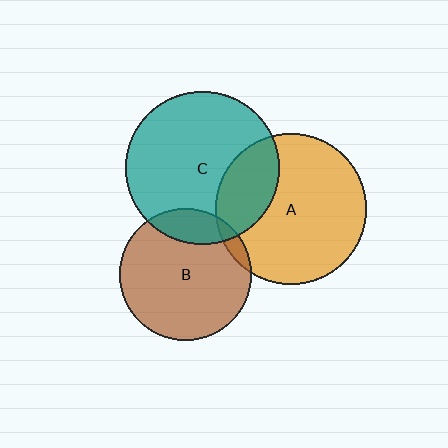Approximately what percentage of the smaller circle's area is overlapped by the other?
Approximately 25%.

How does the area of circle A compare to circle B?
Approximately 1.3 times.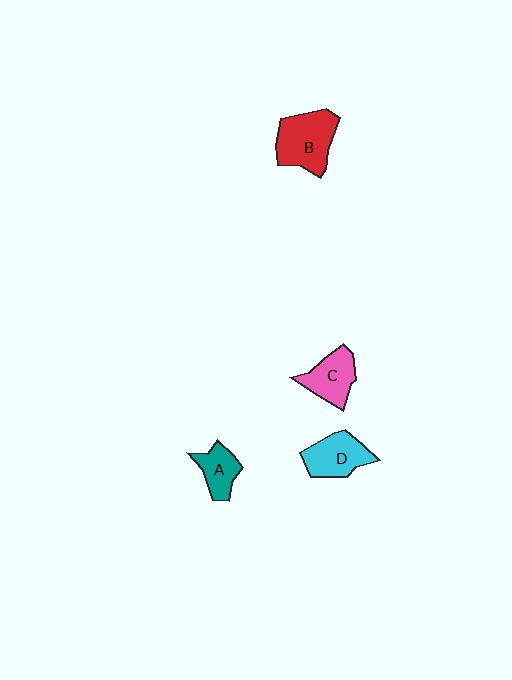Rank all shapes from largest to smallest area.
From largest to smallest: B (red), D (cyan), C (pink), A (teal).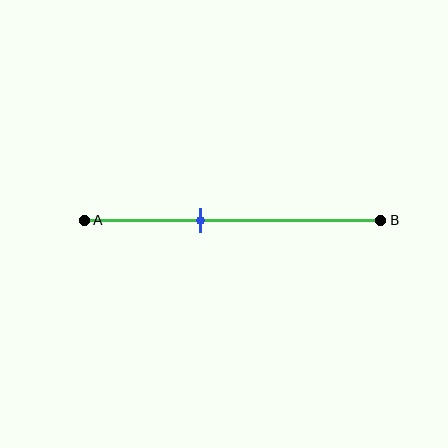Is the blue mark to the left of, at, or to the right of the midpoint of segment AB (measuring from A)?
The blue mark is to the left of the midpoint of segment AB.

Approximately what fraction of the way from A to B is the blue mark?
The blue mark is approximately 40% of the way from A to B.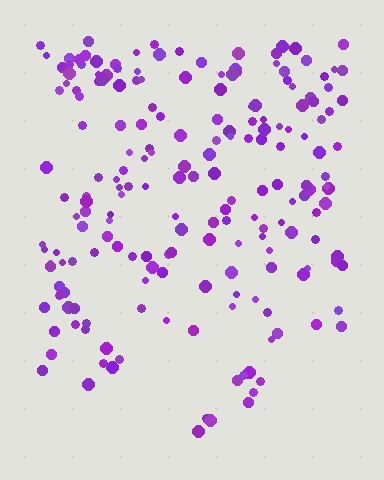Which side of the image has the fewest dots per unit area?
The bottom.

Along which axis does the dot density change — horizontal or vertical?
Vertical.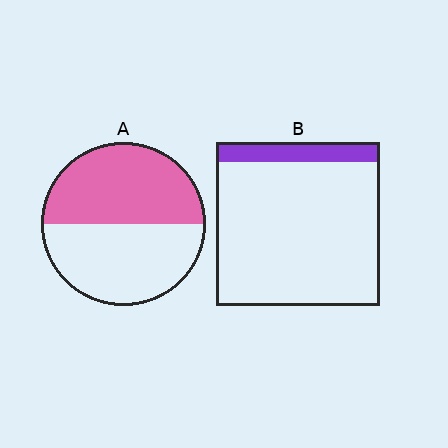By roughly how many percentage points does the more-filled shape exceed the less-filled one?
By roughly 40 percentage points (A over B).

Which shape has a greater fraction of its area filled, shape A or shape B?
Shape A.